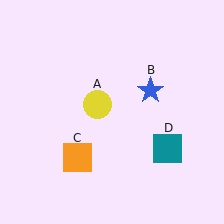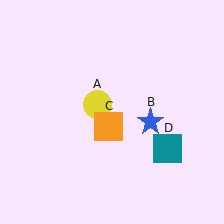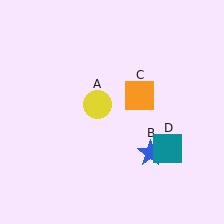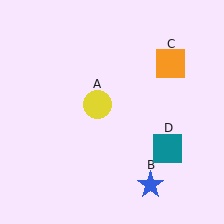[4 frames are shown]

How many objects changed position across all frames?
2 objects changed position: blue star (object B), orange square (object C).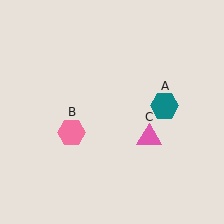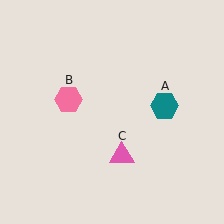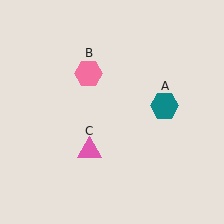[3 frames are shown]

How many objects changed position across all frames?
2 objects changed position: pink hexagon (object B), pink triangle (object C).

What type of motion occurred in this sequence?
The pink hexagon (object B), pink triangle (object C) rotated clockwise around the center of the scene.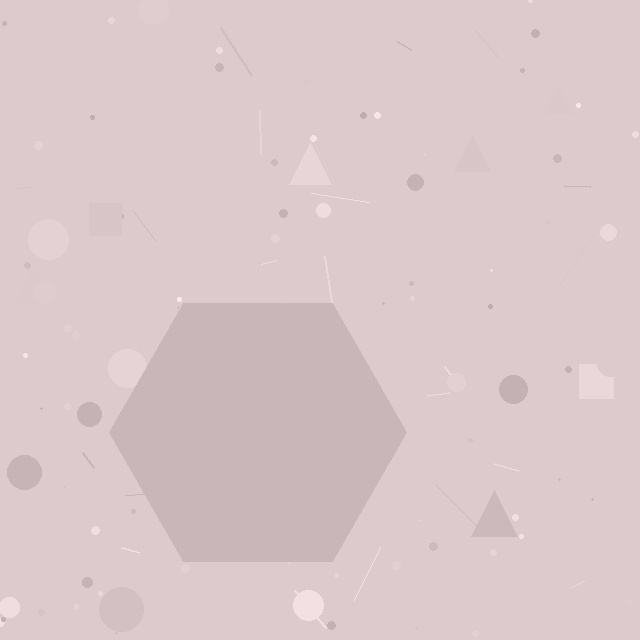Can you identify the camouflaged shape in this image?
The camouflaged shape is a hexagon.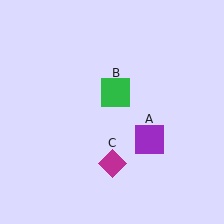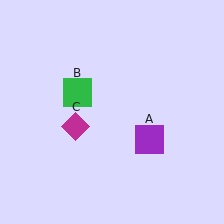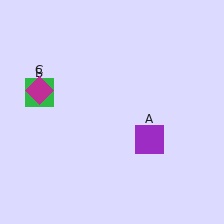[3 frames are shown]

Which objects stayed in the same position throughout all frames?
Purple square (object A) remained stationary.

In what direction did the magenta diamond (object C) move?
The magenta diamond (object C) moved up and to the left.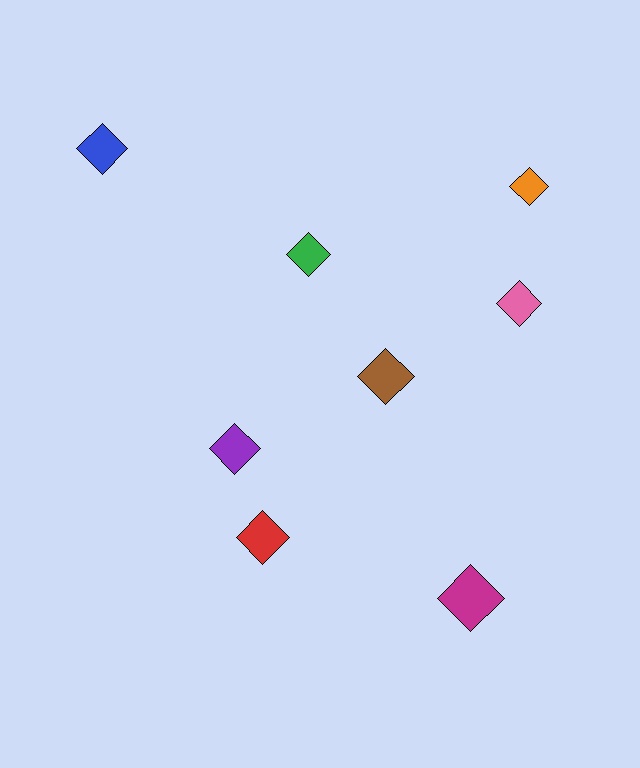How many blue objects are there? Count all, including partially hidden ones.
There is 1 blue object.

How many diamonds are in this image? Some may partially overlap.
There are 8 diamonds.